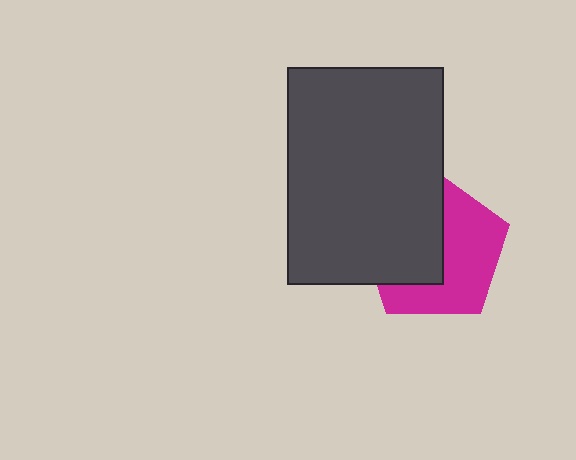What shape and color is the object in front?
The object in front is a dark gray rectangle.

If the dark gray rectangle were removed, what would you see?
You would see the complete magenta pentagon.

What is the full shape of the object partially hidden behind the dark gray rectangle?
The partially hidden object is a magenta pentagon.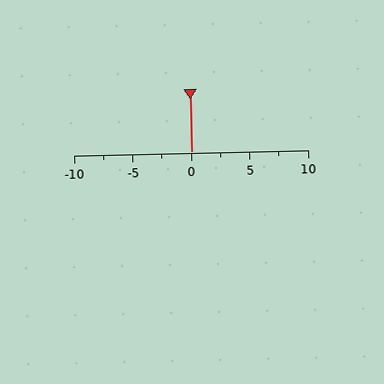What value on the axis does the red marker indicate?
The marker indicates approximately 0.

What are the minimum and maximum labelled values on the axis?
The axis runs from -10 to 10.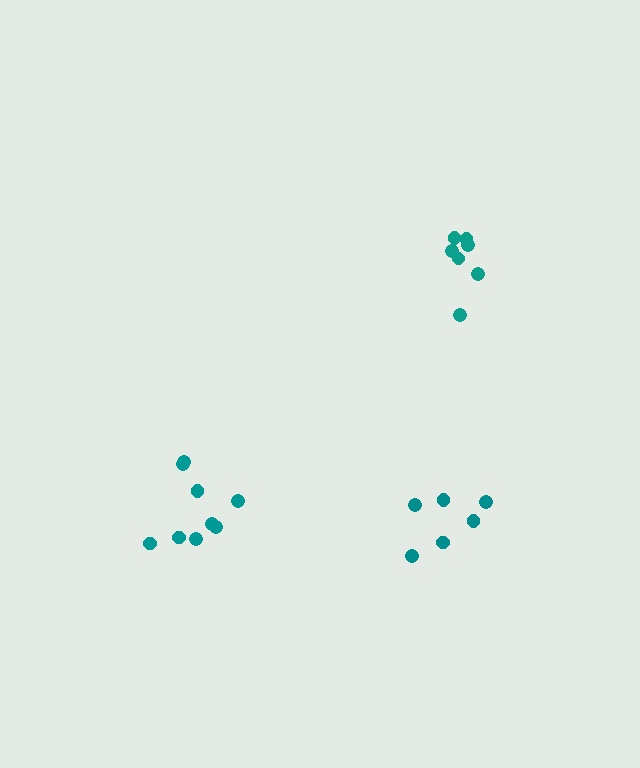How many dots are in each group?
Group 1: 9 dots, Group 2: 6 dots, Group 3: 7 dots (22 total).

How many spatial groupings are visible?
There are 3 spatial groupings.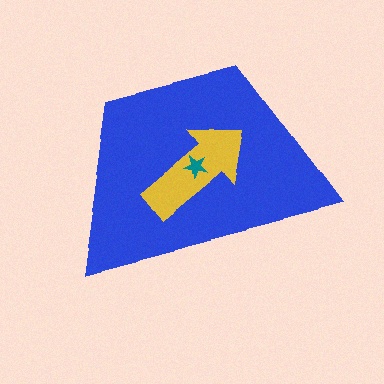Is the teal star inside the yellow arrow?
Yes.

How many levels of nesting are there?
3.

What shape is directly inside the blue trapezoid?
The yellow arrow.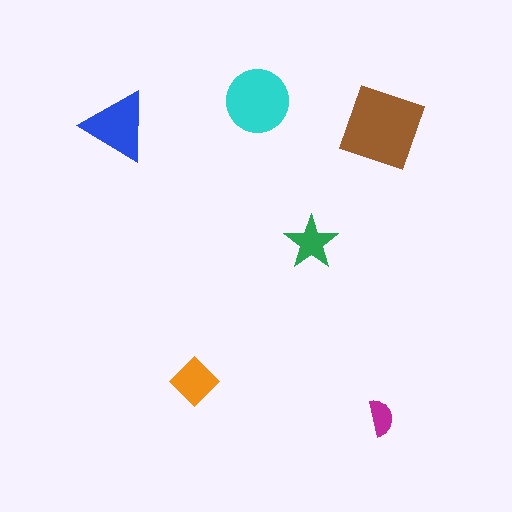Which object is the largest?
The brown square.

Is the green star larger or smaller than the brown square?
Smaller.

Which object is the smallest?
The magenta semicircle.